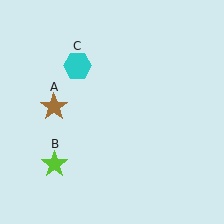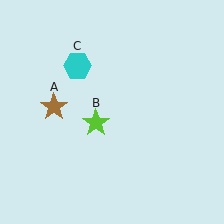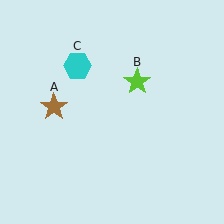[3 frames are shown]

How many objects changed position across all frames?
1 object changed position: lime star (object B).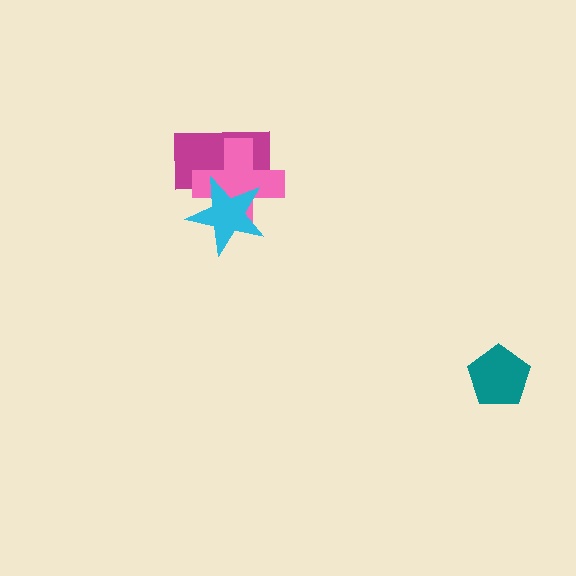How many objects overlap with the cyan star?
2 objects overlap with the cyan star.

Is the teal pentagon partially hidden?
No, no other shape covers it.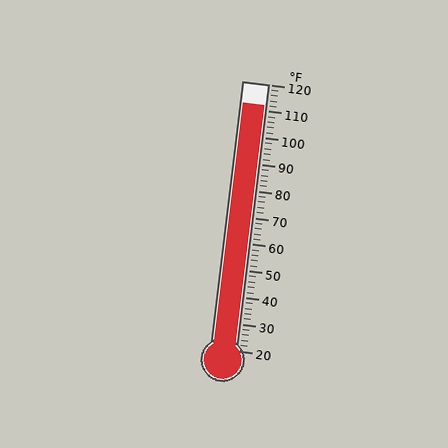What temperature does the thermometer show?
The thermometer shows approximately 112°F.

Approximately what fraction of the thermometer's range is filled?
The thermometer is filled to approximately 90% of its range.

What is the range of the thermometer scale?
The thermometer scale ranges from 20°F to 120°F.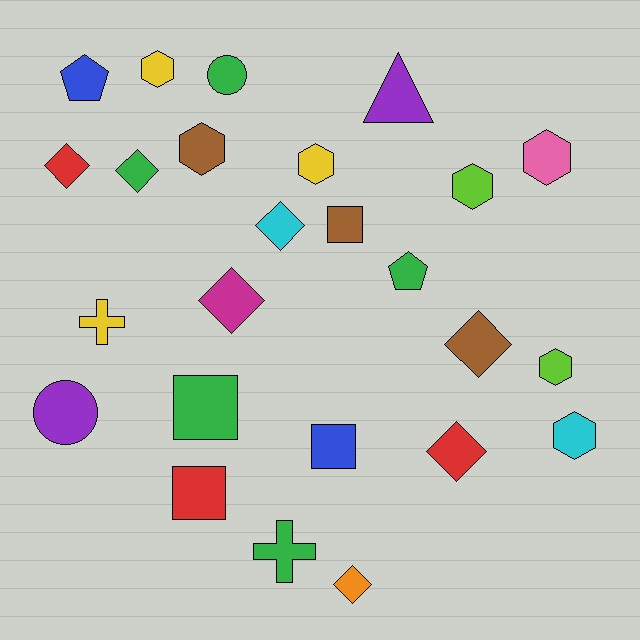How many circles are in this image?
There are 2 circles.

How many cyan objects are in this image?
There are 2 cyan objects.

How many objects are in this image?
There are 25 objects.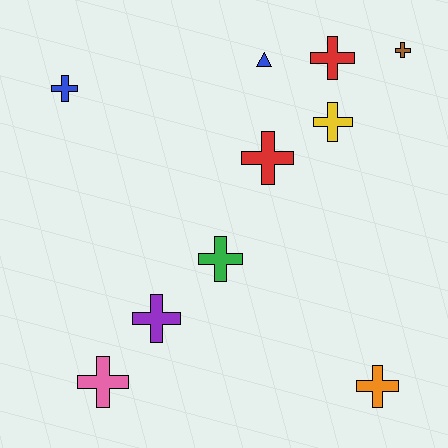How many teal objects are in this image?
There are no teal objects.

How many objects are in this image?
There are 10 objects.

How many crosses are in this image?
There are 9 crosses.